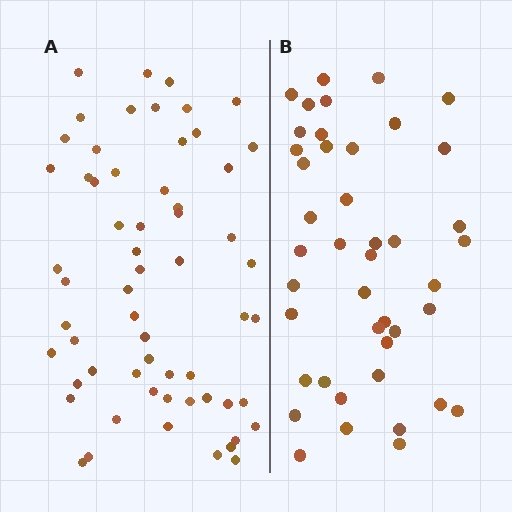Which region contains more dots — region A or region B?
Region A (the left region) has more dots.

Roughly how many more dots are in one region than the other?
Region A has approximately 15 more dots than region B.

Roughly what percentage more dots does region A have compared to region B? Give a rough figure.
About 40% more.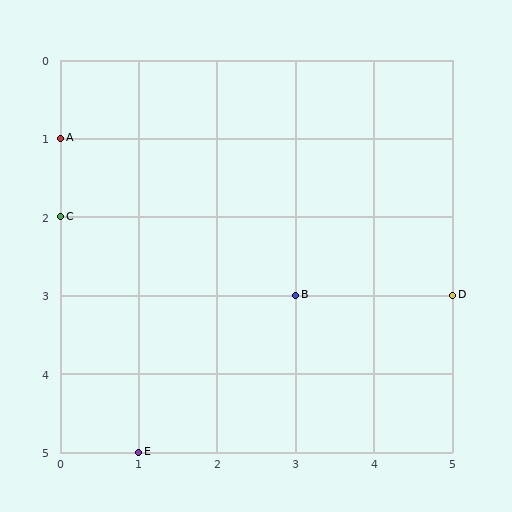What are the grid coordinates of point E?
Point E is at grid coordinates (1, 5).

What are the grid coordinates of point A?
Point A is at grid coordinates (0, 1).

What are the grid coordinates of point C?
Point C is at grid coordinates (0, 2).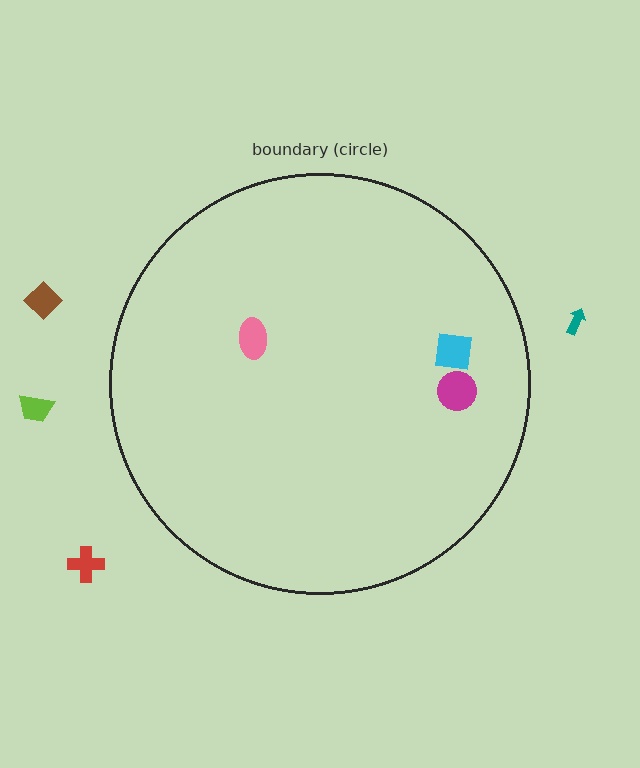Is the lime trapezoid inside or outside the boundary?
Outside.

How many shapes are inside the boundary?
3 inside, 4 outside.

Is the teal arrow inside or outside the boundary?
Outside.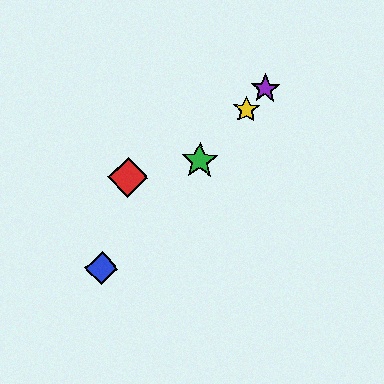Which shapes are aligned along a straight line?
The blue diamond, the green star, the yellow star, the purple star are aligned along a straight line.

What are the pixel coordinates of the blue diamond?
The blue diamond is at (102, 268).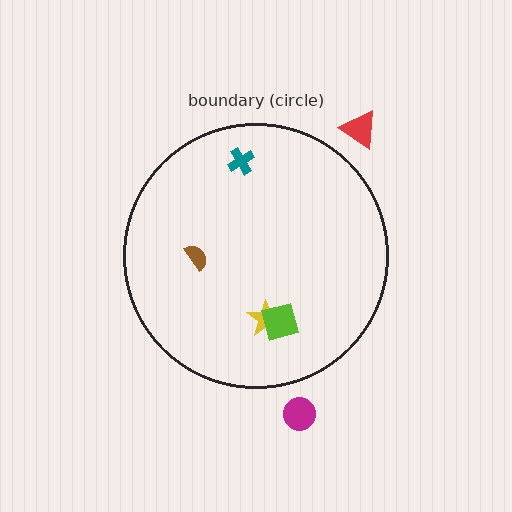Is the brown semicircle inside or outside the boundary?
Inside.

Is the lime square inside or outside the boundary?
Inside.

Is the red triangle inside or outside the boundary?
Outside.